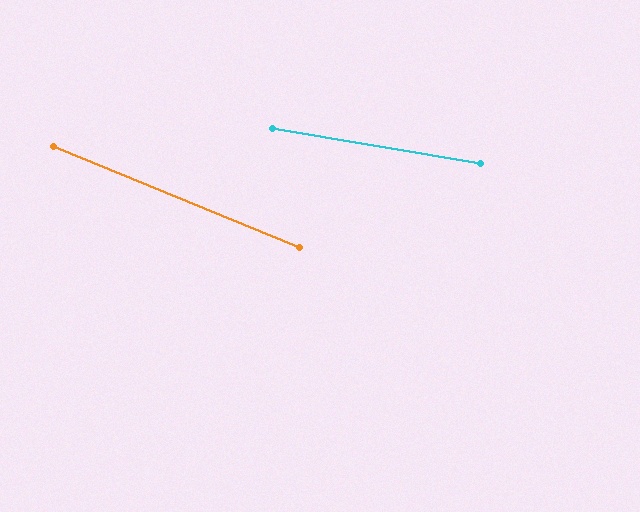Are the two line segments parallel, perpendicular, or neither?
Neither parallel nor perpendicular — they differ by about 13°.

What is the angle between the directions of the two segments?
Approximately 13 degrees.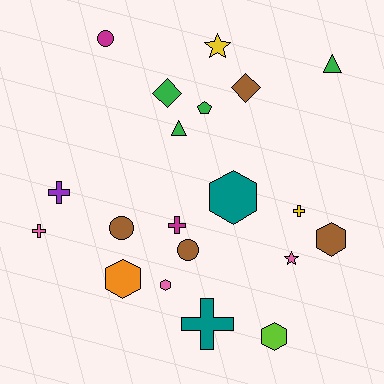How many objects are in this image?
There are 20 objects.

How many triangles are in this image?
There are 2 triangles.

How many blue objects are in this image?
There are no blue objects.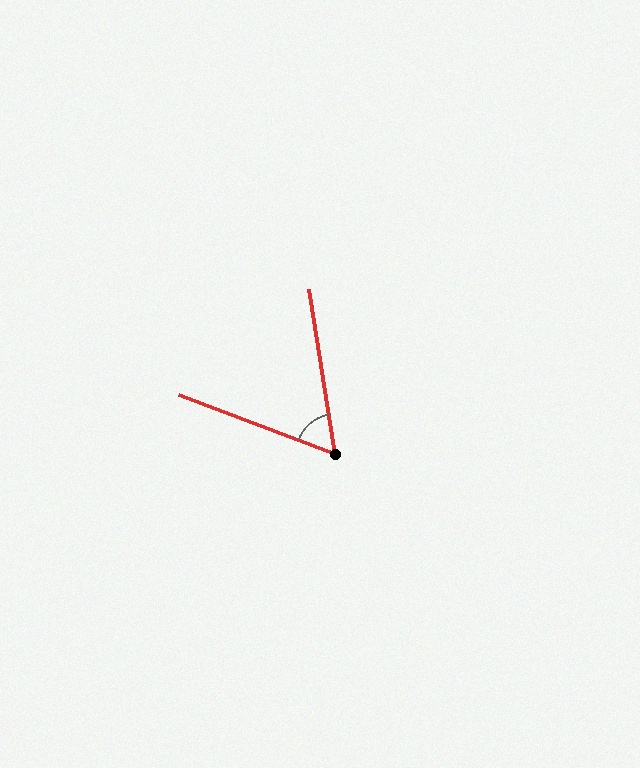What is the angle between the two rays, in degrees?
Approximately 60 degrees.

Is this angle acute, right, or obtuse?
It is acute.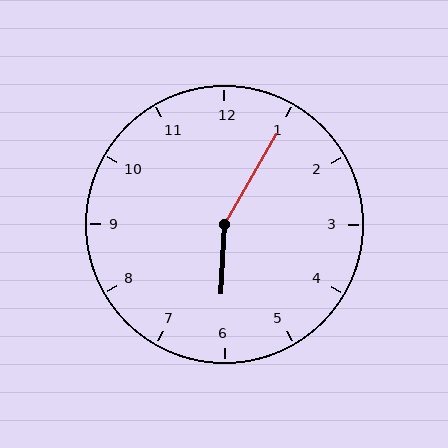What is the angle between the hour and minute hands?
Approximately 152 degrees.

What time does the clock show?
6:05.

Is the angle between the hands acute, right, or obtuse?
It is obtuse.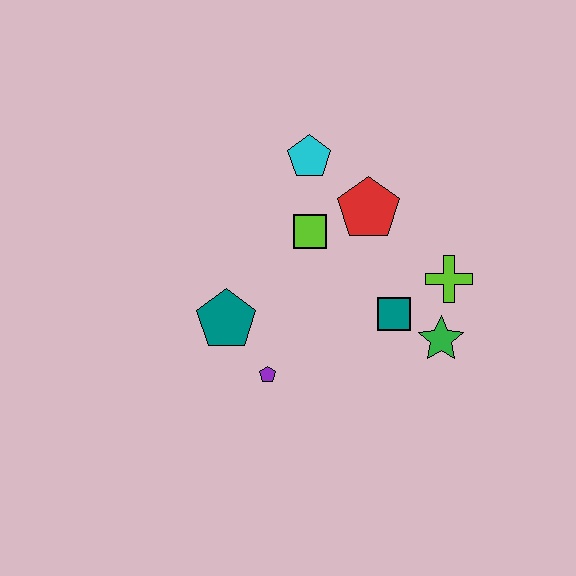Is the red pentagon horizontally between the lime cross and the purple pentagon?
Yes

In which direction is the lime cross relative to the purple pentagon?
The lime cross is to the right of the purple pentagon.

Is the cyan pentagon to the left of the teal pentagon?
No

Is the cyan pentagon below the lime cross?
No